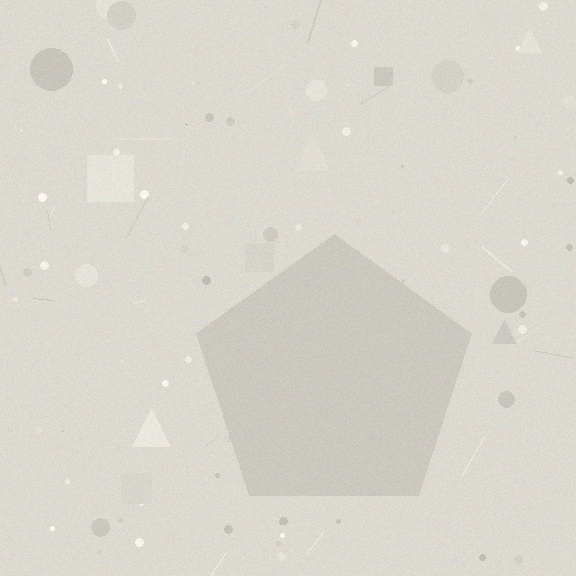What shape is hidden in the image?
A pentagon is hidden in the image.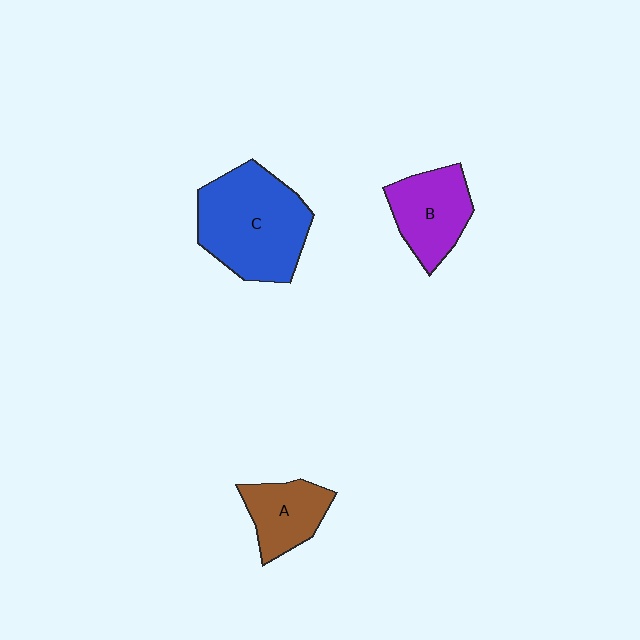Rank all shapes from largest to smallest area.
From largest to smallest: C (blue), B (purple), A (brown).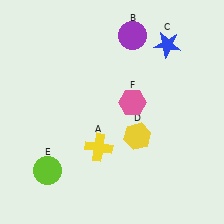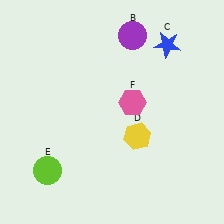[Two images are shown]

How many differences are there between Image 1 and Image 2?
There is 1 difference between the two images.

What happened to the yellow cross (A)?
The yellow cross (A) was removed in Image 2. It was in the bottom-left area of Image 1.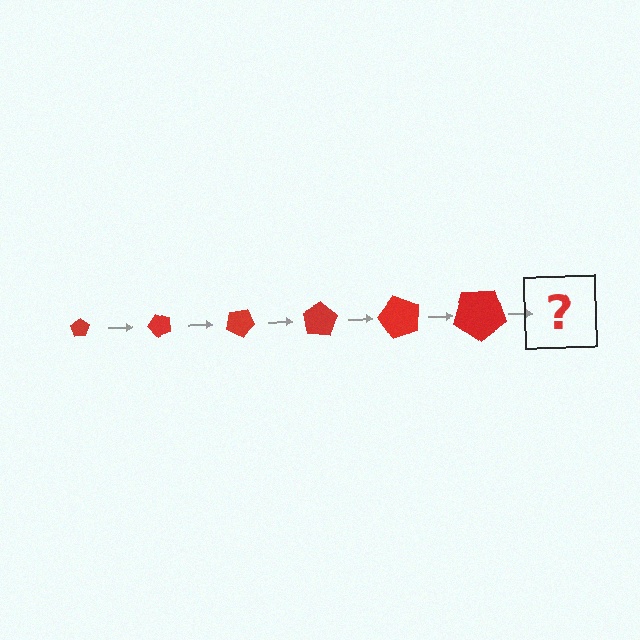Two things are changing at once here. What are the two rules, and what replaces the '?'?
The two rules are that the pentagon grows larger each step and it rotates 50 degrees each step. The '?' should be a pentagon, larger than the previous one and rotated 300 degrees from the start.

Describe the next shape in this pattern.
It should be a pentagon, larger than the previous one and rotated 300 degrees from the start.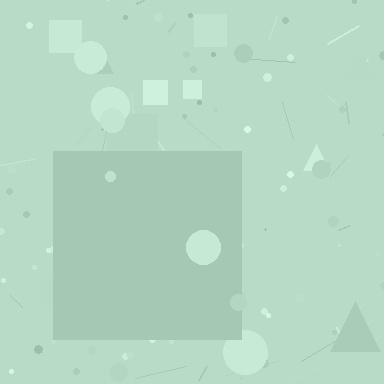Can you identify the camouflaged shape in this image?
The camouflaged shape is a square.